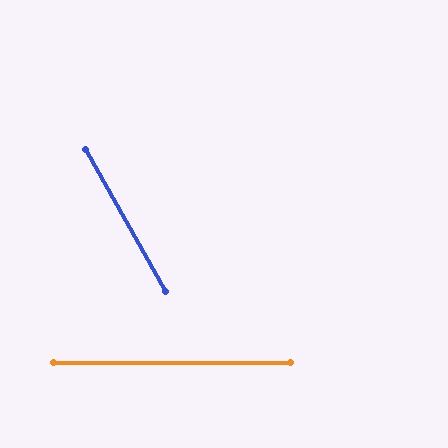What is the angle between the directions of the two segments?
Approximately 61 degrees.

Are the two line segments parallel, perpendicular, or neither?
Neither parallel nor perpendicular — they differ by about 61°.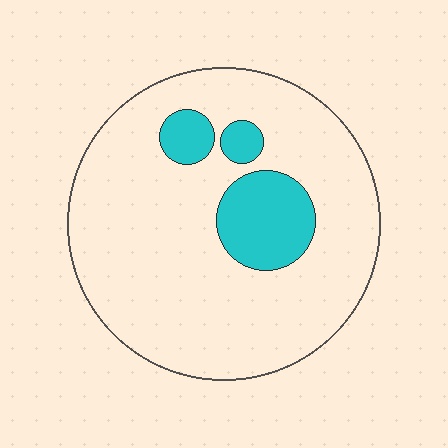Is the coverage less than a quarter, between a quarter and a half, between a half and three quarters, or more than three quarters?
Less than a quarter.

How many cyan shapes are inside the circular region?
3.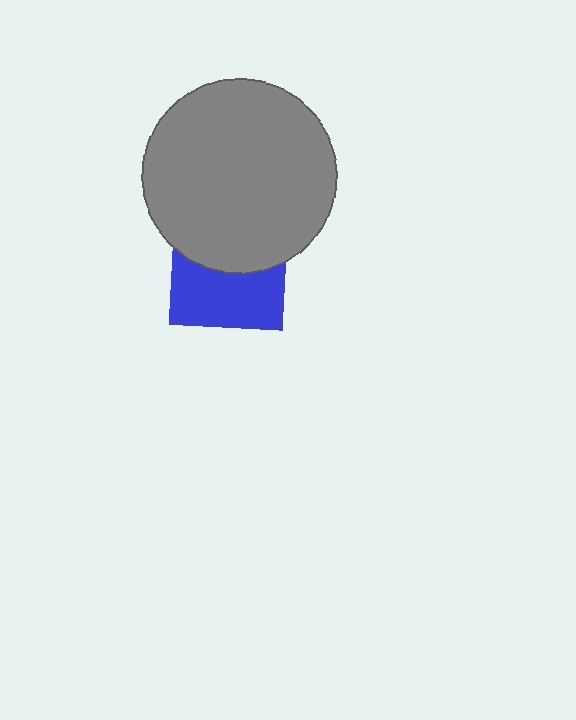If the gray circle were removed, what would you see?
You would see the complete blue square.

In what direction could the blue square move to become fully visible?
The blue square could move down. That would shift it out from behind the gray circle entirely.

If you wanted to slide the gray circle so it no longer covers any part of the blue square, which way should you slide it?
Slide it up — that is the most direct way to separate the two shapes.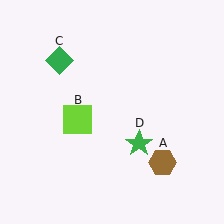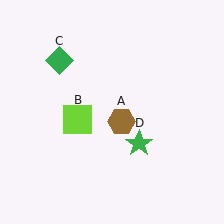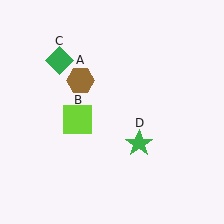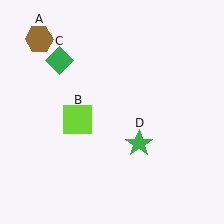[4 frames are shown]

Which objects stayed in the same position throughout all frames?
Lime square (object B) and green diamond (object C) and green star (object D) remained stationary.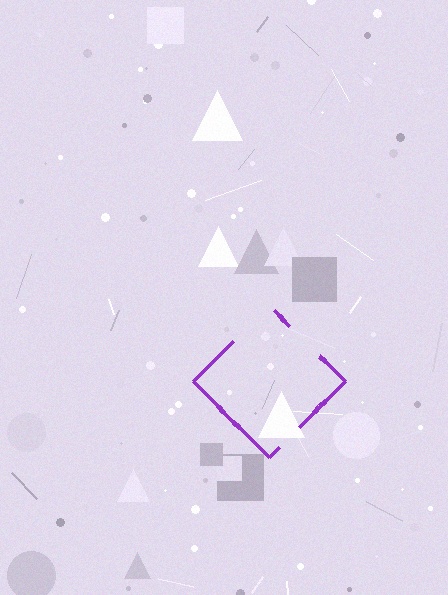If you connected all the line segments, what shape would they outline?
They would outline a diamond.